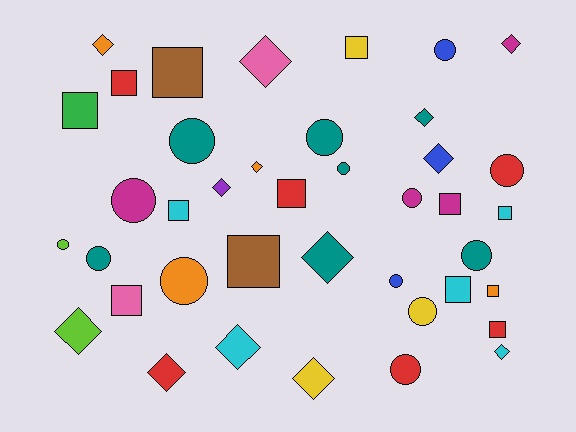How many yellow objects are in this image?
There are 3 yellow objects.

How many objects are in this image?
There are 40 objects.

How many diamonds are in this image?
There are 13 diamonds.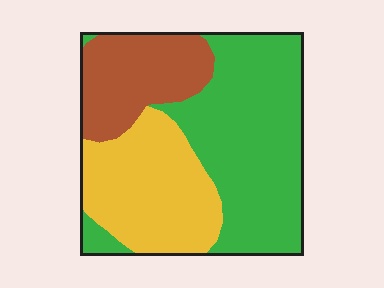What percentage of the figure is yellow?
Yellow covers 30% of the figure.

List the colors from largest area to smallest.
From largest to smallest: green, yellow, brown.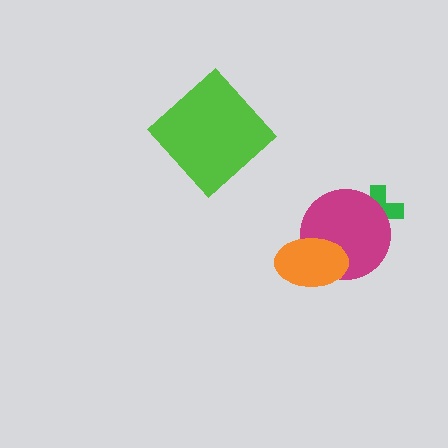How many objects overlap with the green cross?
1 object overlaps with the green cross.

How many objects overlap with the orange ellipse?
1 object overlaps with the orange ellipse.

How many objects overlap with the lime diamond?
0 objects overlap with the lime diamond.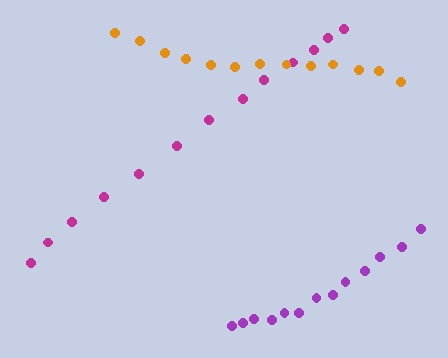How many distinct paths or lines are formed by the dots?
There are 3 distinct paths.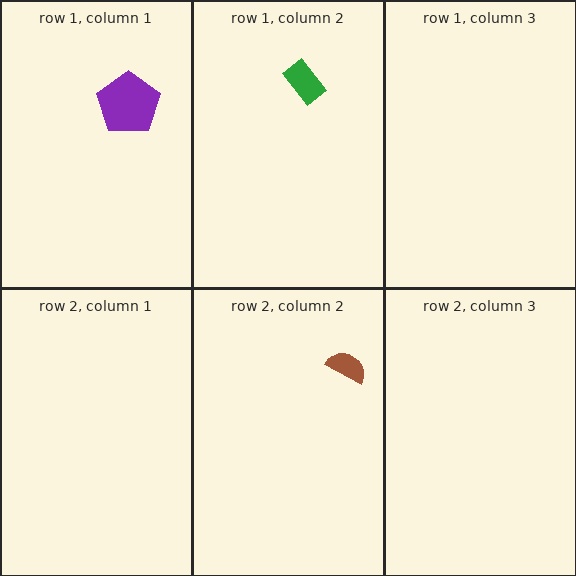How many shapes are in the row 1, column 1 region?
1.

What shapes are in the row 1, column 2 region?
The green rectangle.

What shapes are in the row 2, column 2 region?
The brown semicircle.